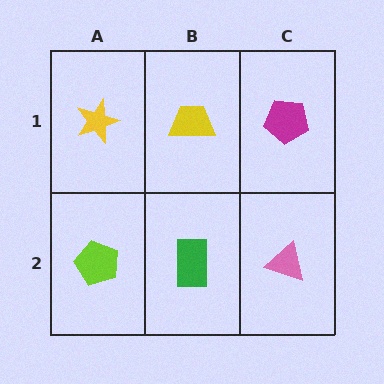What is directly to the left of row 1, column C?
A yellow trapezoid.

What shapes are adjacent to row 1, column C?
A pink triangle (row 2, column C), a yellow trapezoid (row 1, column B).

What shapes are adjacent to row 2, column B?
A yellow trapezoid (row 1, column B), a lime pentagon (row 2, column A), a pink triangle (row 2, column C).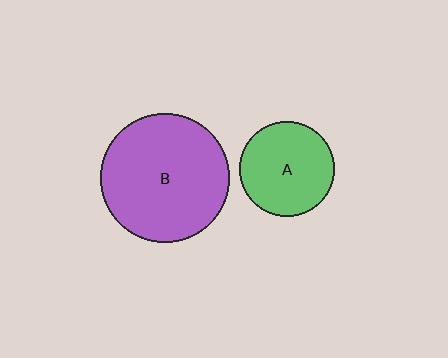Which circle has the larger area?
Circle B (purple).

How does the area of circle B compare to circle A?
Approximately 1.9 times.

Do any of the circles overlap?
No, none of the circles overlap.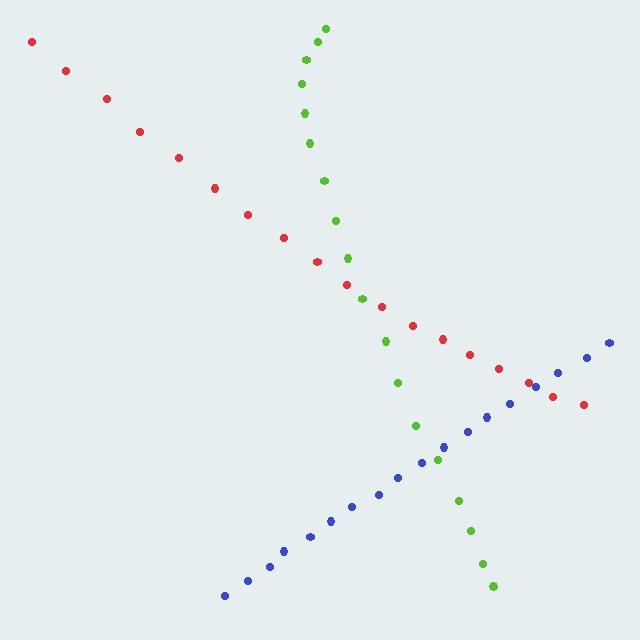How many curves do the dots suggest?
There are 3 distinct paths.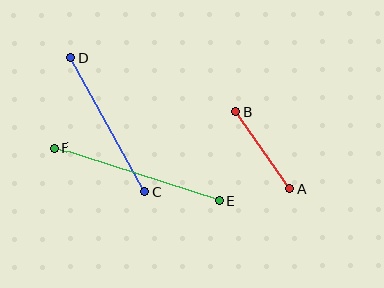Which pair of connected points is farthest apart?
Points E and F are farthest apart.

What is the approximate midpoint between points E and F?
The midpoint is at approximately (137, 174) pixels.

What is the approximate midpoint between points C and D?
The midpoint is at approximately (108, 125) pixels.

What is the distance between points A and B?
The distance is approximately 94 pixels.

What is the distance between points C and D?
The distance is approximately 153 pixels.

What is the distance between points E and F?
The distance is approximately 173 pixels.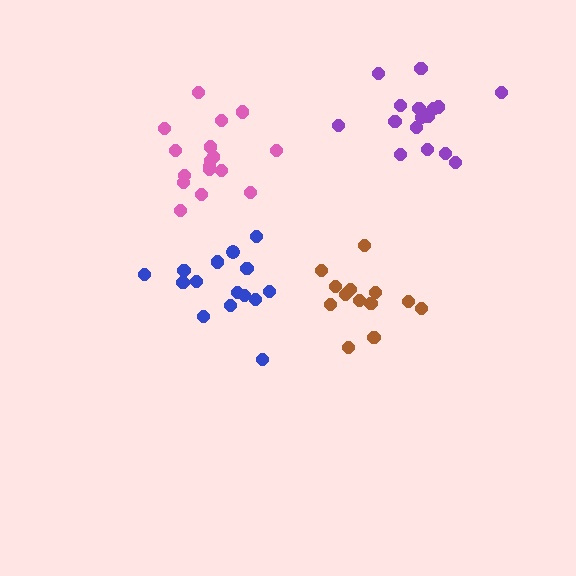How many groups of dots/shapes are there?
There are 4 groups.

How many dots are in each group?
Group 1: 17 dots, Group 2: 15 dots, Group 3: 17 dots, Group 4: 13 dots (62 total).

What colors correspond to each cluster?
The clusters are colored: purple, blue, pink, brown.